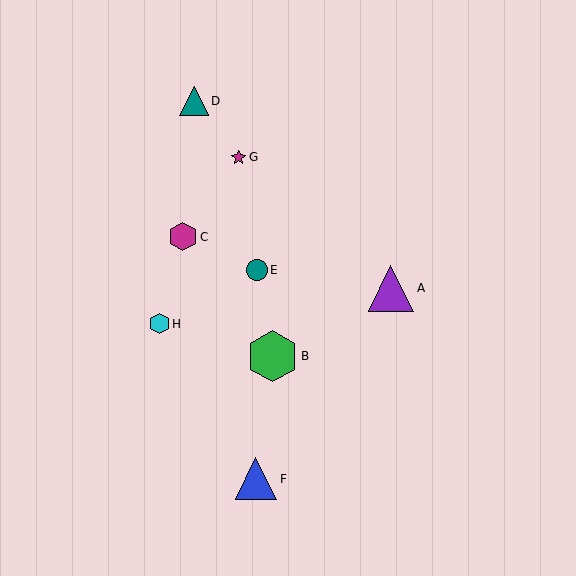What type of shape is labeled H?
Shape H is a cyan hexagon.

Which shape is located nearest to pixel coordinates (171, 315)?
The cyan hexagon (labeled H) at (159, 324) is nearest to that location.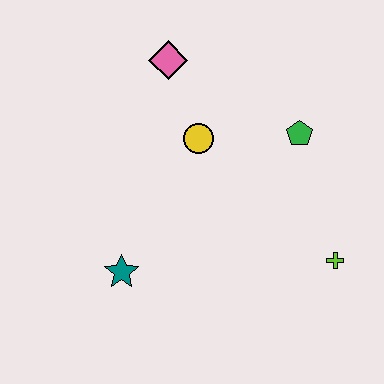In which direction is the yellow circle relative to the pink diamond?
The yellow circle is below the pink diamond.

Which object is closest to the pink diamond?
The yellow circle is closest to the pink diamond.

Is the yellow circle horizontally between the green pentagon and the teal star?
Yes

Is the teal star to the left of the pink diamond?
Yes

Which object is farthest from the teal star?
The green pentagon is farthest from the teal star.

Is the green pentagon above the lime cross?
Yes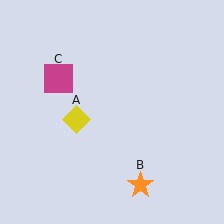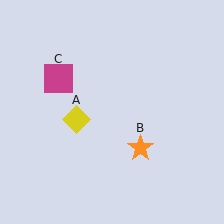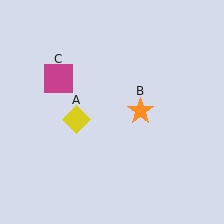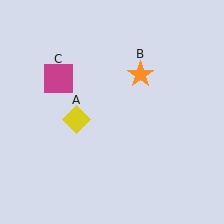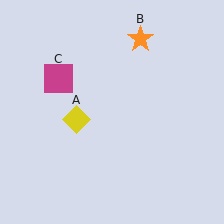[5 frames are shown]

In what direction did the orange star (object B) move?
The orange star (object B) moved up.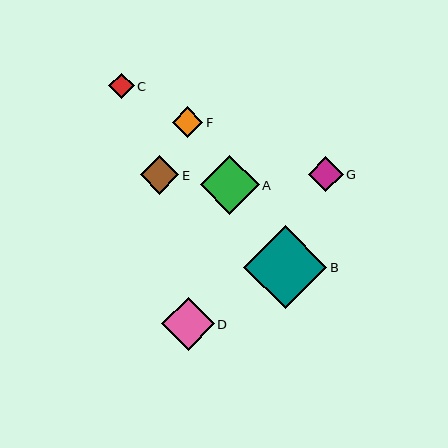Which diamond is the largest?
Diamond B is the largest with a size of approximately 83 pixels.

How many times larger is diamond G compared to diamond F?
Diamond G is approximately 1.2 times the size of diamond F.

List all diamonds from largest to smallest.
From largest to smallest: B, A, D, E, G, F, C.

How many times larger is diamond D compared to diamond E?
Diamond D is approximately 1.4 times the size of diamond E.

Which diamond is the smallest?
Diamond C is the smallest with a size of approximately 26 pixels.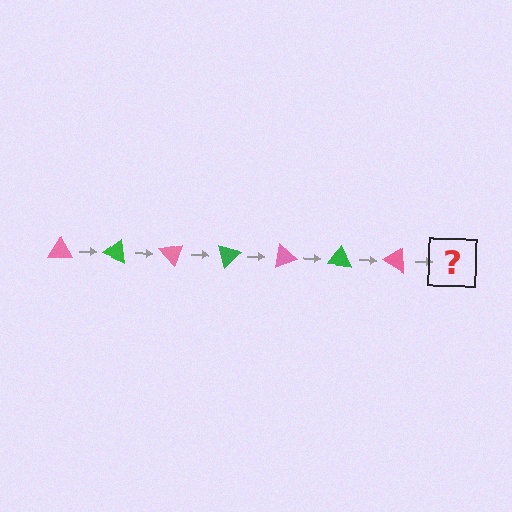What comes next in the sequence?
The next element should be a green triangle, rotated 175 degrees from the start.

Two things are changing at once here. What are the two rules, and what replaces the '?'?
The two rules are that it rotates 25 degrees each step and the color cycles through pink and green. The '?' should be a green triangle, rotated 175 degrees from the start.